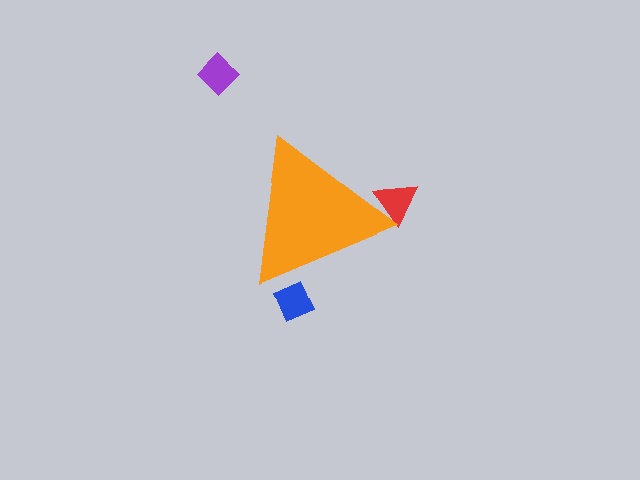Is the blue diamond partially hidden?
Yes, the blue diamond is partially hidden behind the orange triangle.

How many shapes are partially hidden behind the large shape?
2 shapes are partially hidden.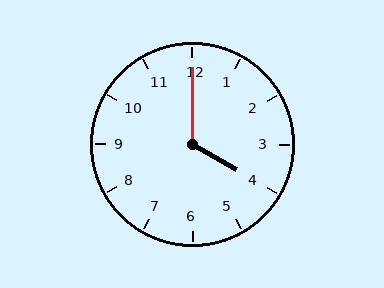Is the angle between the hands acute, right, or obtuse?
It is obtuse.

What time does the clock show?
4:00.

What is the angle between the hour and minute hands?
Approximately 120 degrees.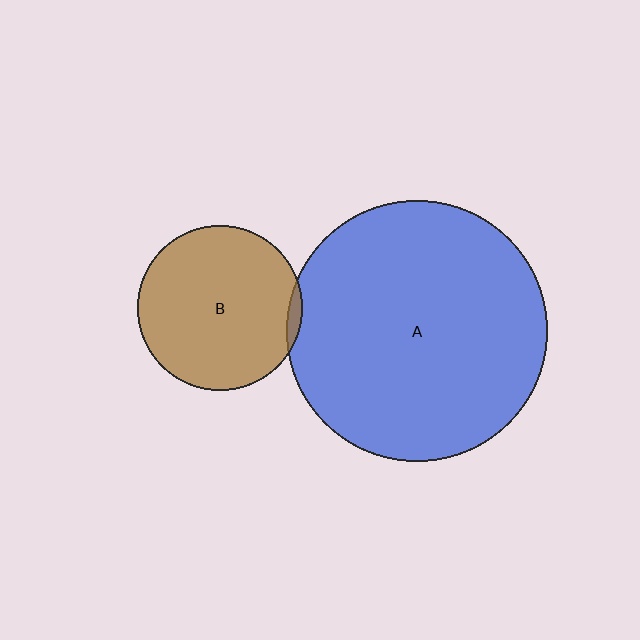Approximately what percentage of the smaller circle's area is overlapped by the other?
Approximately 5%.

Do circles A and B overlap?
Yes.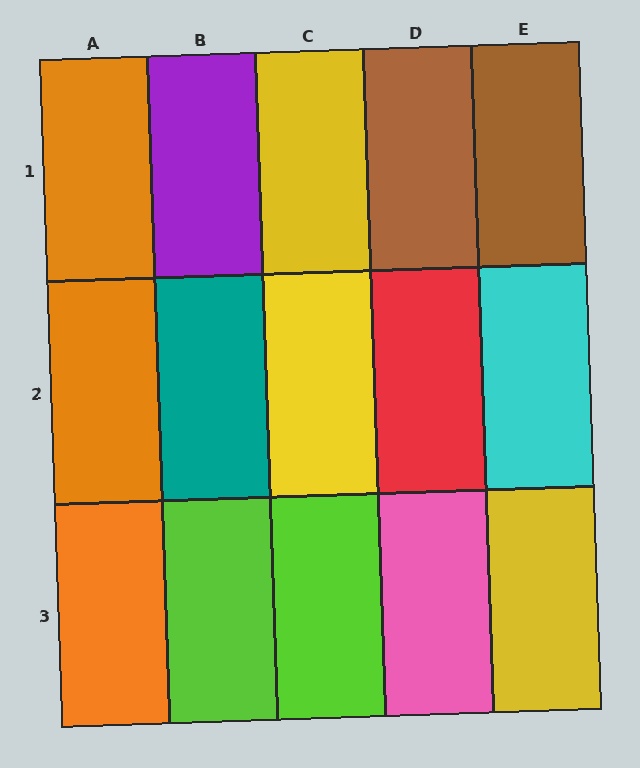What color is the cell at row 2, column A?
Orange.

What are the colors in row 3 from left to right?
Orange, lime, lime, pink, yellow.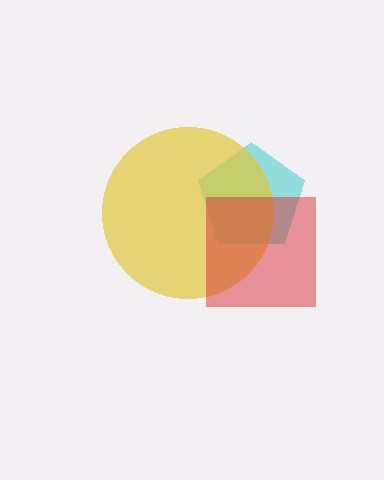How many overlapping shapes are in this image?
There are 3 overlapping shapes in the image.